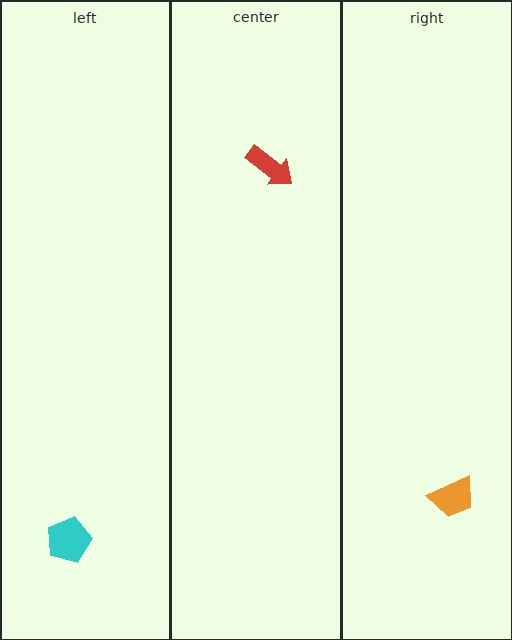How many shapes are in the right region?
1.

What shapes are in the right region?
The orange trapezoid.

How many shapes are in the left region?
1.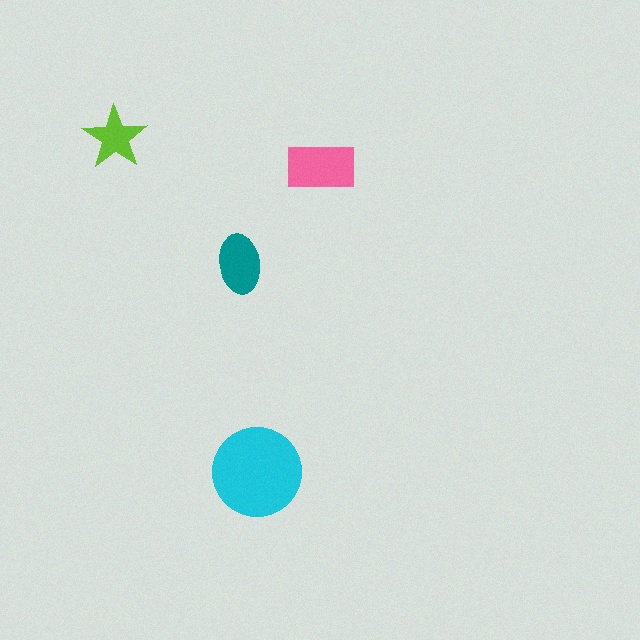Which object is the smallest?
The lime star.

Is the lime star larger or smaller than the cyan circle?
Smaller.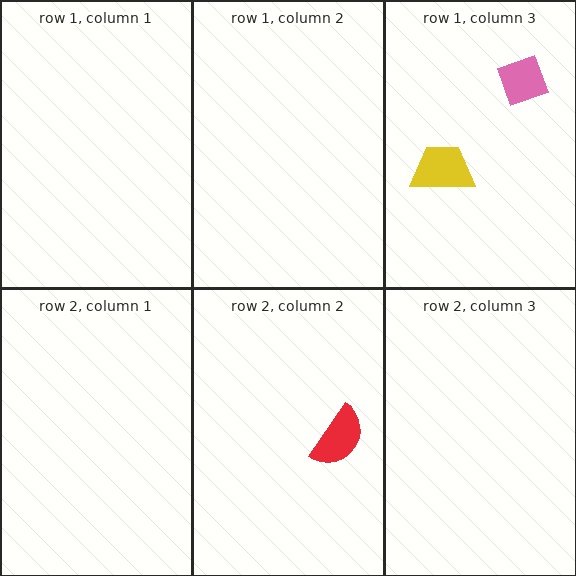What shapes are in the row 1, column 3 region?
The pink square, the yellow trapezoid.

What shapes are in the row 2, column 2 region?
The red semicircle.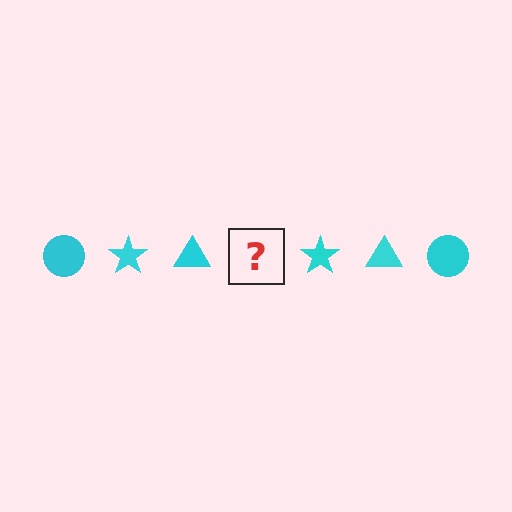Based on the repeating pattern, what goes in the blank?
The blank should be a cyan circle.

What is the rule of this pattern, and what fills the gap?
The rule is that the pattern cycles through circle, star, triangle shapes in cyan. The gap should be filled with a cyan circle.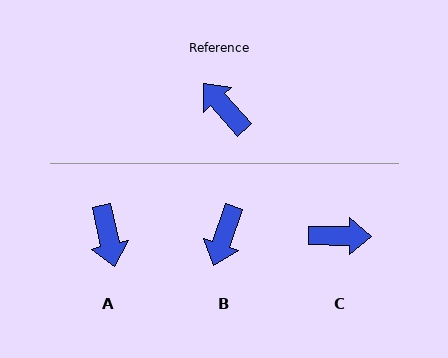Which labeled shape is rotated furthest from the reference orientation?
A, about 151 degrees away.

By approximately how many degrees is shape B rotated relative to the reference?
Approximately 120 degrees counter-clockwise.